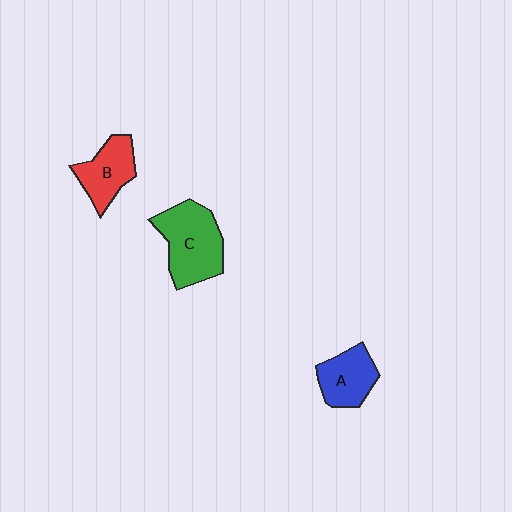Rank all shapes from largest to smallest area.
From largest to smallest: C (green), B (red), A (blue).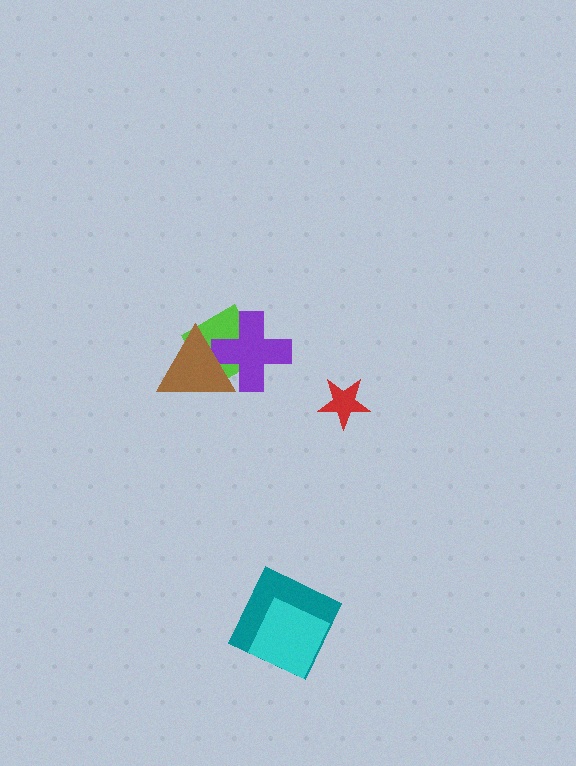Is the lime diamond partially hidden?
Yes, it is partially covered by another shape.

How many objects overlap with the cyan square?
1 object overlaps with the cyan square.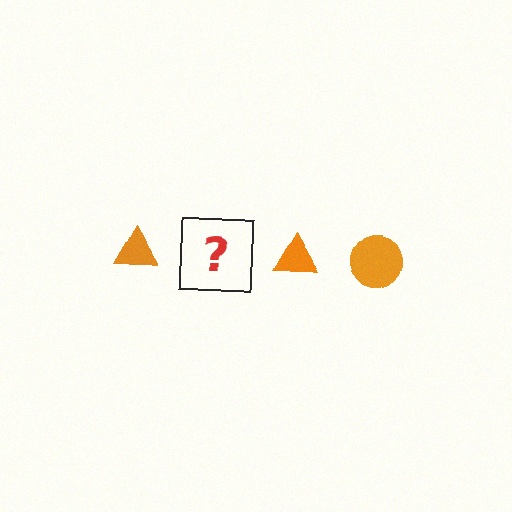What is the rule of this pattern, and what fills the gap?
The rule is that the pattern cycles through triangle, circle shapes in orange. The gap should be filled with an orange circle.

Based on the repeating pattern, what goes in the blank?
The blank should be an orange circle.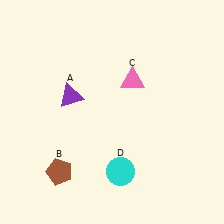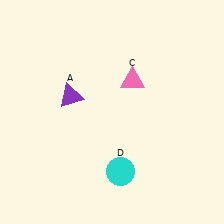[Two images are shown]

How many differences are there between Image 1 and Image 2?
There is 1 difference between the two images.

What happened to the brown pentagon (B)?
The brown pentagon (B) was removed in Image 2. It was in the bottom-left area of Image 1.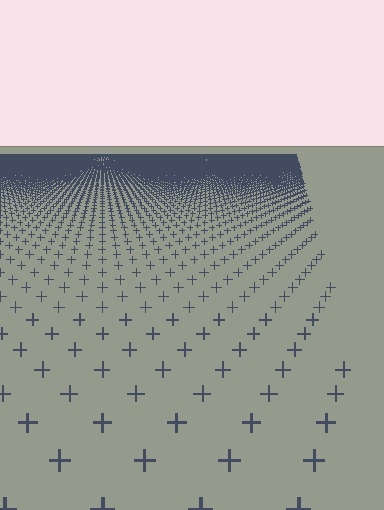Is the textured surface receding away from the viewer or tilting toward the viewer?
The surface is receding away from the viewer. Texture elements get smaller and denser toward the top.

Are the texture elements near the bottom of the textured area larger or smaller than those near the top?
Larger. Near the bottom, elements are closer to the viewer and appear at a bigger on-screen size.